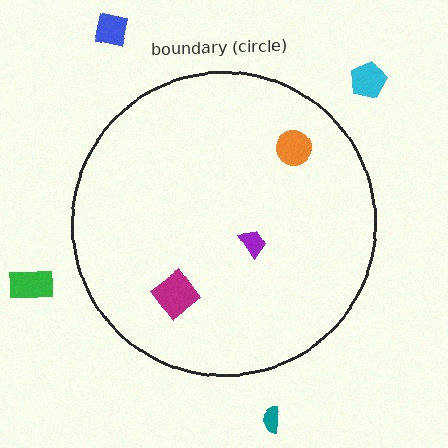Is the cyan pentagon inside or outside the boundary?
Outside.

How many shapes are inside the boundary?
3 inside, 4 outside.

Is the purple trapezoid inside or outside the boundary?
Inside.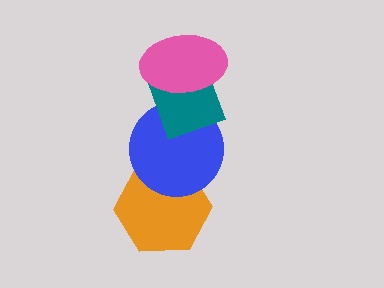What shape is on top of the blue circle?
The teal diamond is on top of the blue circle.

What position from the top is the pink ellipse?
The pink ellipse is 1st from the top.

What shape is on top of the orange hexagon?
The blue circle is on top of the orange hexagon.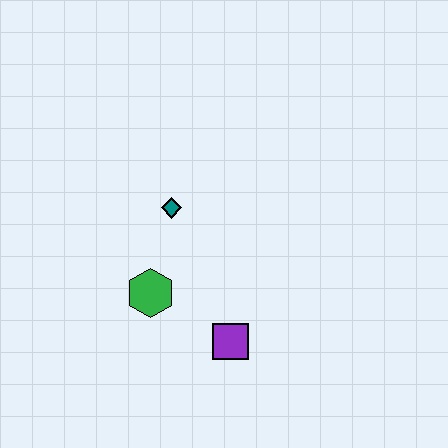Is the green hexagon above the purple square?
Yes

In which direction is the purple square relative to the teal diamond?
The purple square is below the teal diamond.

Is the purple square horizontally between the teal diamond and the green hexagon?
No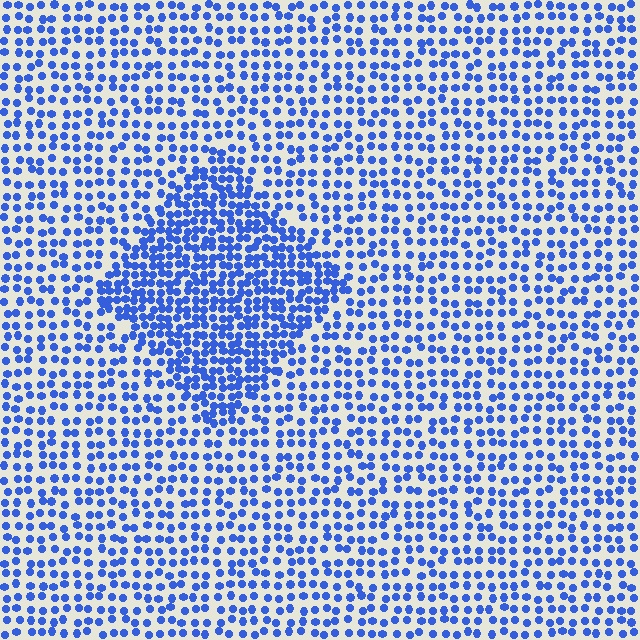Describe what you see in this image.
The image contains small blue elements arranged at two different densities. A diamond-shaped region is visible where the elements are more densely packed than the surrounding area.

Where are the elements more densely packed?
The elements are more densely packed inside the diamond boundary.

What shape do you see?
I see a diamond.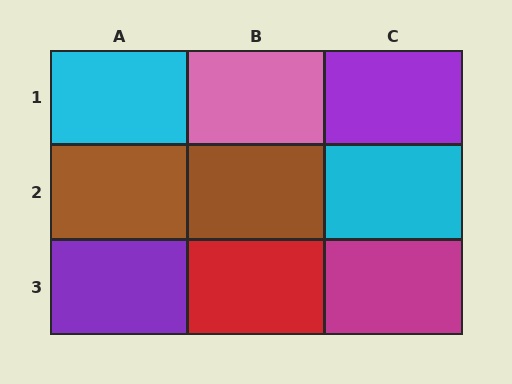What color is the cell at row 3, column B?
Red.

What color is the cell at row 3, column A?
Purple.